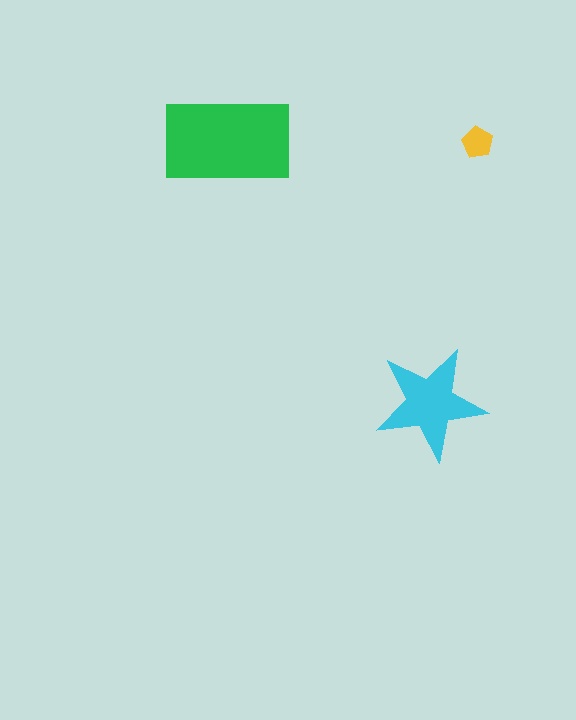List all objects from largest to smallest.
The green rectangle, the cyan star, the yellow pentagon.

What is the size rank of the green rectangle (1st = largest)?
1st.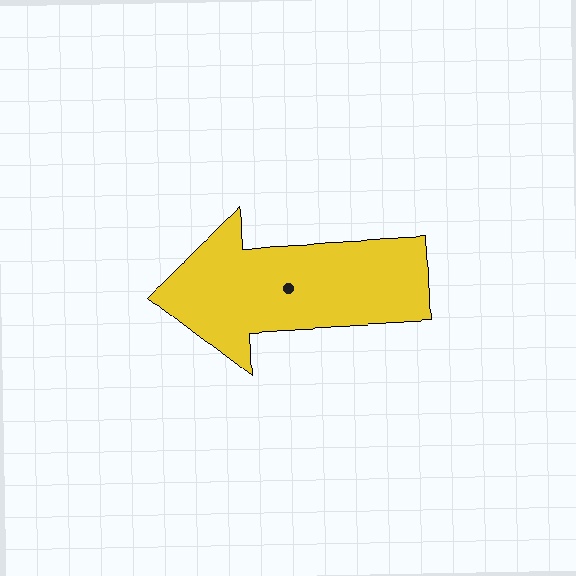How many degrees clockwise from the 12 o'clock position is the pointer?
Approximately 267 degrees.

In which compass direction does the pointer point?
West.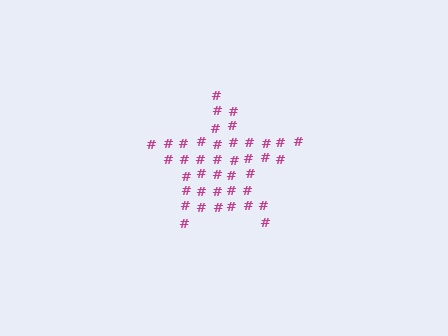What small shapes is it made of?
It is made of small hash symbols.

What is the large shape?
The large shape is a star.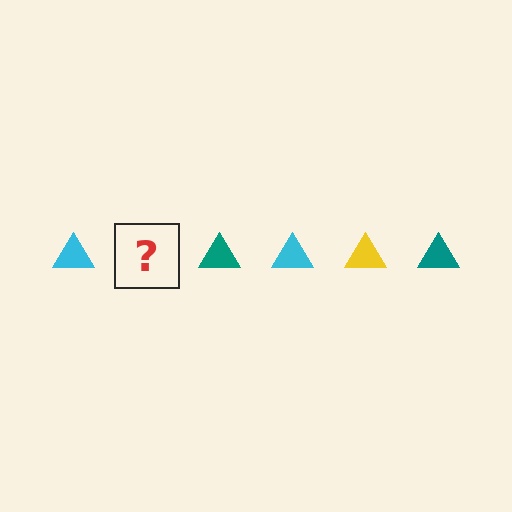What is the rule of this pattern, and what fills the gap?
The rule is that the pattern cycles through cyan, yellow, teal triangles. The gap should be filled with a yellow triangle.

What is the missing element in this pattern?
The missing element is a yellow triangle.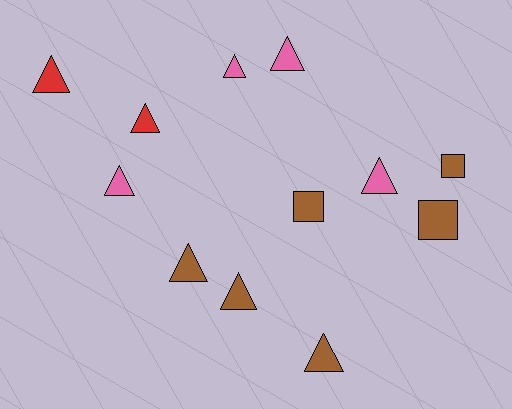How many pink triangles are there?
There are 4 pink triangles.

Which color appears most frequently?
Brown, with 6 objects.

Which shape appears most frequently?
Triangle, with 9 objects.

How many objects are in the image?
There are 12 objects.